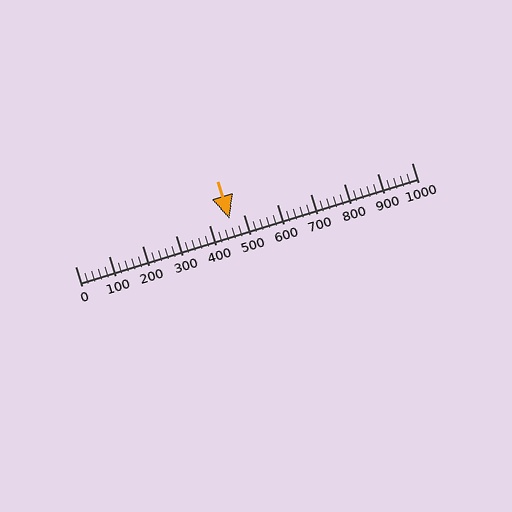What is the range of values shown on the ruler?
The ruler shows values from 0 to 1000.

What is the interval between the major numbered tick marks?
The major tick marks are spaced 100 units apart.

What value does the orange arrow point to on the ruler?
The orange arrow points to approximately 460.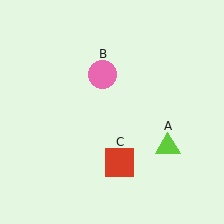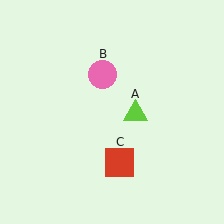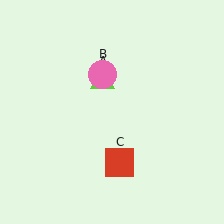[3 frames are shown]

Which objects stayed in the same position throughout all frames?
Pink circle (object B) and red square (object C) remained stationary.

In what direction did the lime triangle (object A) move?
The lime triangle (object A) moved up and to the left.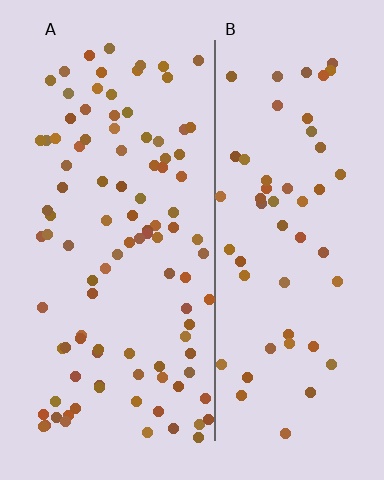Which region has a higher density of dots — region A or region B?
A (the left).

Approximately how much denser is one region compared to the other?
Approximately 1.8× — region A over region B.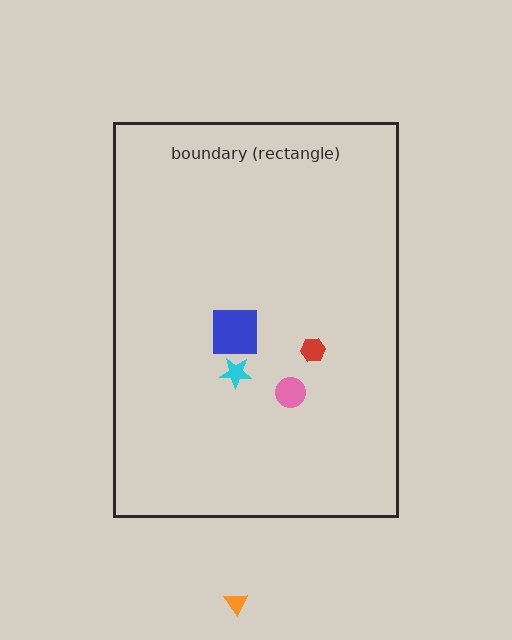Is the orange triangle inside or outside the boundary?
Outside.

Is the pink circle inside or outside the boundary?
Inside.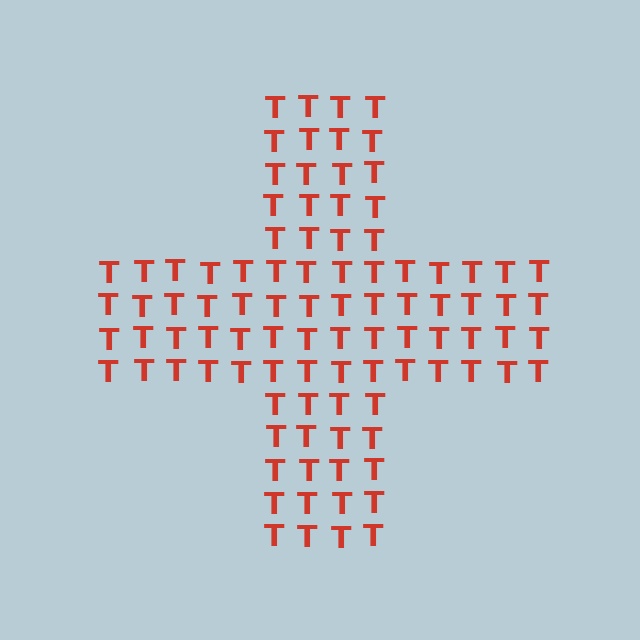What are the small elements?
The small elements are letter T's.